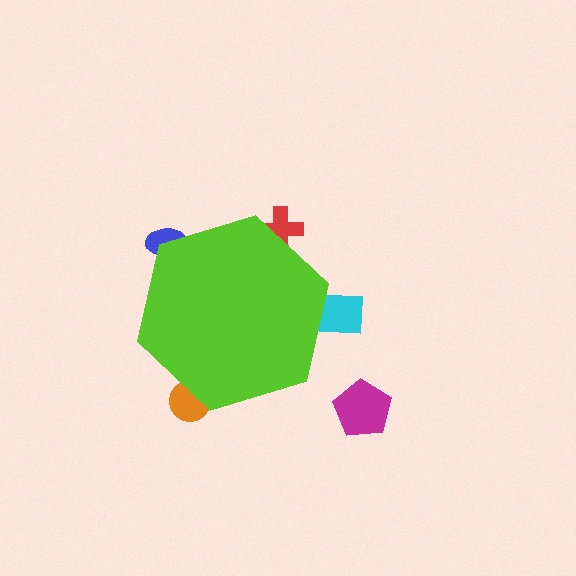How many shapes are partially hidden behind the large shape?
4 shapes are partially hidden.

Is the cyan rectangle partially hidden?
Yes, the cyan rectangle is partially hidden behind the lime hexagon.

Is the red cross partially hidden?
Yes, the red cross is partially hidden behind the lime hexagon.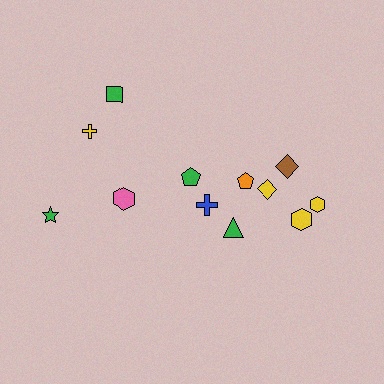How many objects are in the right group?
There are 8 objects.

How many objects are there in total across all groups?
There are 12 objects.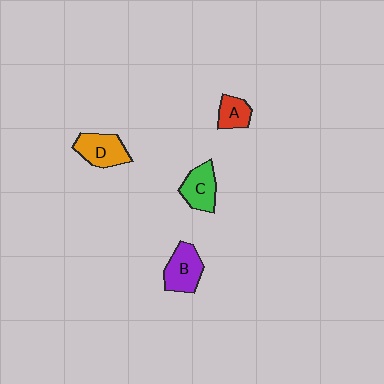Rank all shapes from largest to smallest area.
From largest to smallest: B (purple), D (orange), C (green), A (red).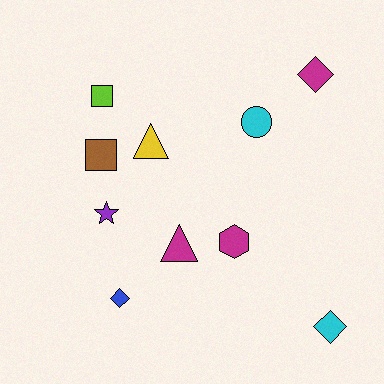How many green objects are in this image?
There are no green objects.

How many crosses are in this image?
There are no crosses.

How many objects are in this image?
There are 10 objects.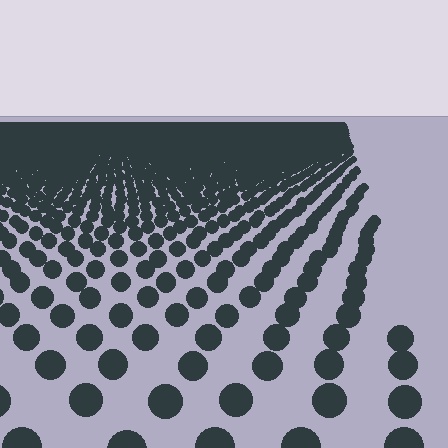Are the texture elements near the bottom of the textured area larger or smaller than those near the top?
Larger. Near the bottom, elements are closer to the viewer and appear at a bigger on-screen size.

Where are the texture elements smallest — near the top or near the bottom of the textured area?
Near the top.